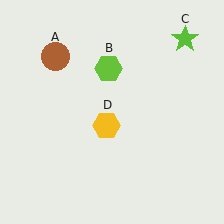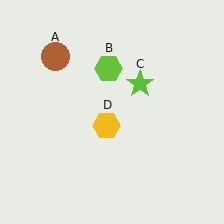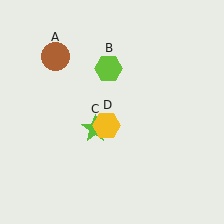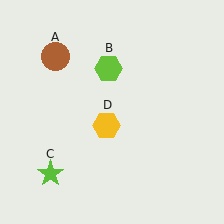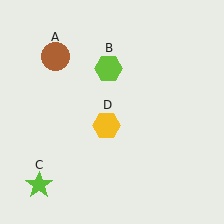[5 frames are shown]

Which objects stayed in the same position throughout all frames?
Brown circle (object A) and lime hexagon (object B) and yellow hexagon (object D) remained stationary.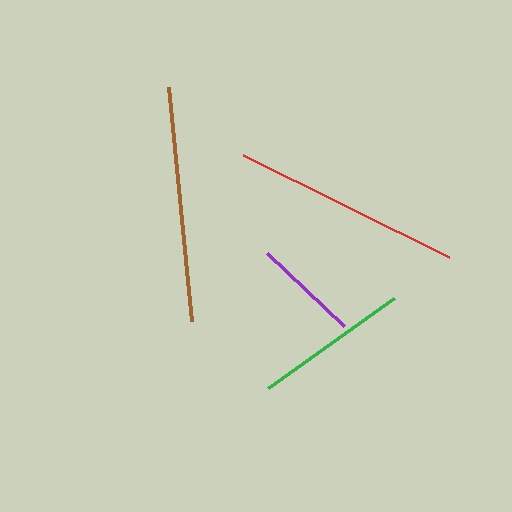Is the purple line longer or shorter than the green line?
The green line is longer than the purple line.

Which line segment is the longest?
The brown line is the longest at approximately 236 pixels.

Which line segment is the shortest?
The purple line is the shortest at approximately 105 pixels.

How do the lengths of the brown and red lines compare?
The brown and red lines are approximately the same length.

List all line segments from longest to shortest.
From longest to shortest: brown, red, green, purple.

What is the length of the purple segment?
The purple segment is approximately 105 pixels long.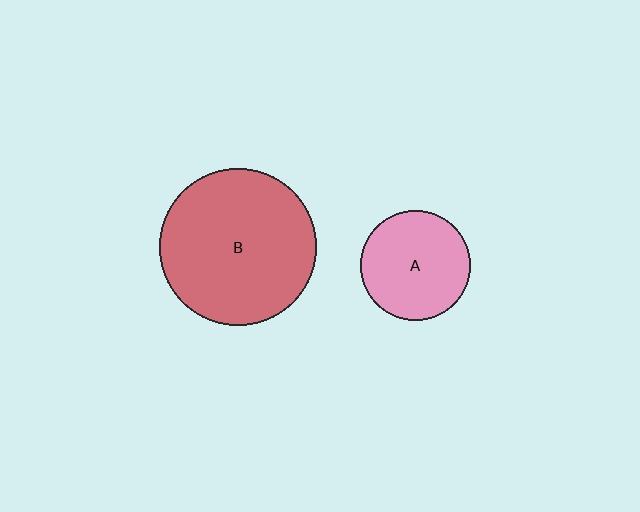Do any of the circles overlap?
No, none of the circles overlap.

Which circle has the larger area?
Circle B (red).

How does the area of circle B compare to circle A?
Approximately 2.0 times.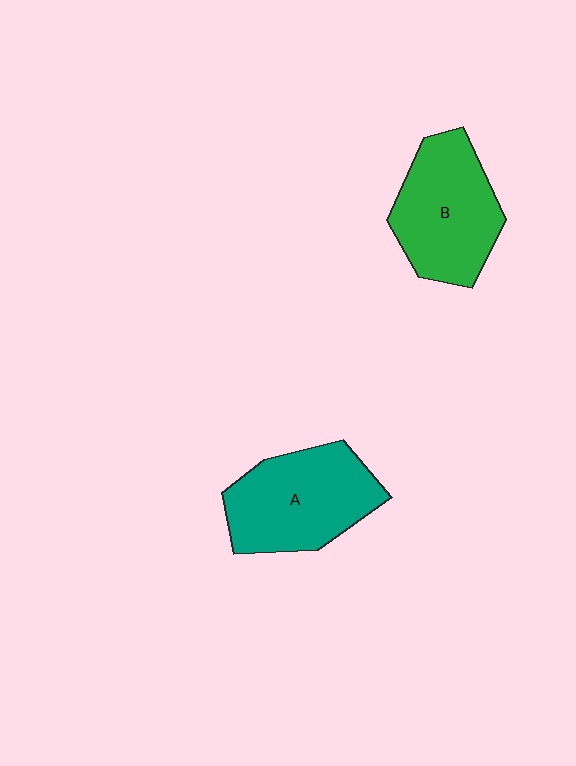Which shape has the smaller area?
Shape B (green).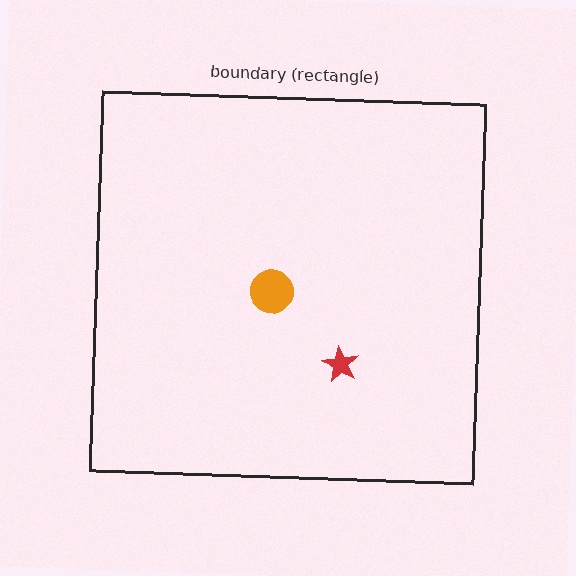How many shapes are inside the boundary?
2 inside, 0 outside.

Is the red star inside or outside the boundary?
Inside.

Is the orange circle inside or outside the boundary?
Inside.